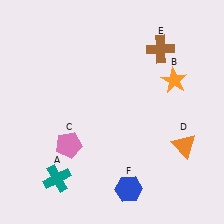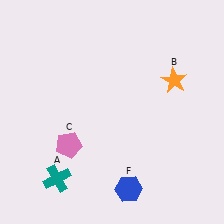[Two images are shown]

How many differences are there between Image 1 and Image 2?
There are 2 differences between the two images.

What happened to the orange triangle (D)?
The orange triangle (D) was removed in Image 2. It was in the bottom-right area of Image 1.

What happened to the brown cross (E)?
The brown cross (E) was removed in Image 2. It was in the top-right area of Image 1.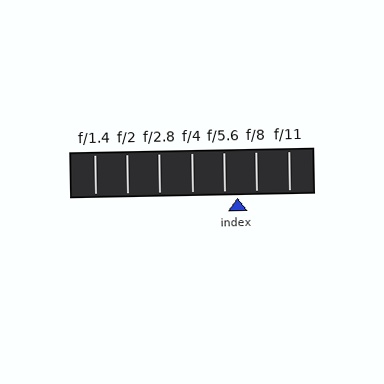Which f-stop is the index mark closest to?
The index mark is closest to f/5.6.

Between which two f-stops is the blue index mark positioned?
The index mark is between f/5.6 and f/8.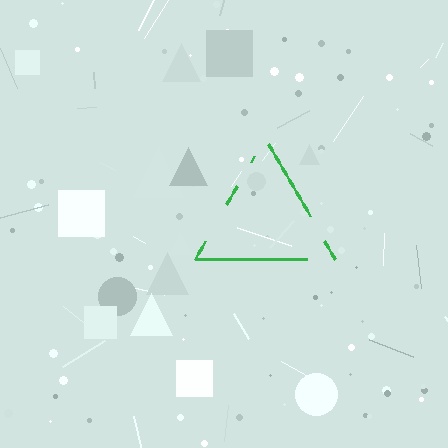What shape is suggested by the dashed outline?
The dashed outline suggests a triangle.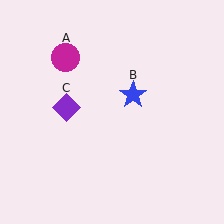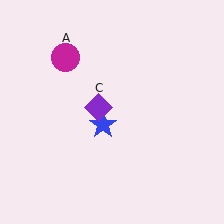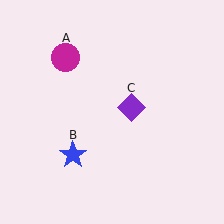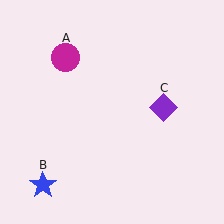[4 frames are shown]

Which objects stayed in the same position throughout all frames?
Magenta circle (object A) remained stationary.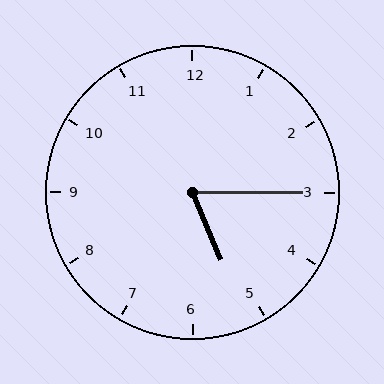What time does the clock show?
5:15.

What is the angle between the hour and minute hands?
Approximately 68 degrees.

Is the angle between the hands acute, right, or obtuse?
It is acute.